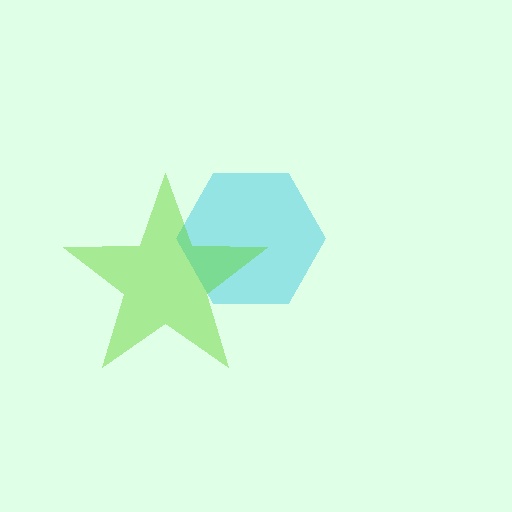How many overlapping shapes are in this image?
There are 2 overlapping shapes in the image.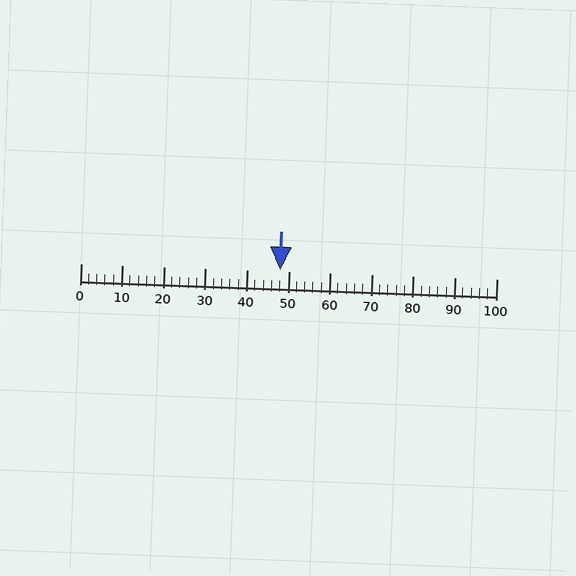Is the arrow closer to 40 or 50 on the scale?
The arrow is closer to 50.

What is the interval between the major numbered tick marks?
The major tick marks are spaced 10 units apart.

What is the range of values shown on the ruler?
The ruler shows values from 0 to 100.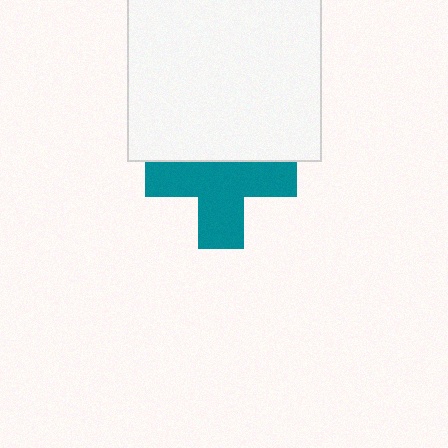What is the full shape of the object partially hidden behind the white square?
The partially hidden object is a teal cross.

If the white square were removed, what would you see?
You would see the complete teal cross.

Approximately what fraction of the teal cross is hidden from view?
Roughly 35% of the teal cross is hidden behind the white square.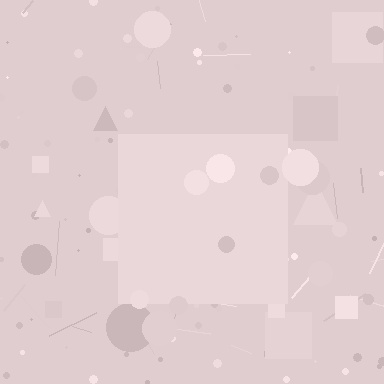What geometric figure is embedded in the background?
A square is embedded in the background.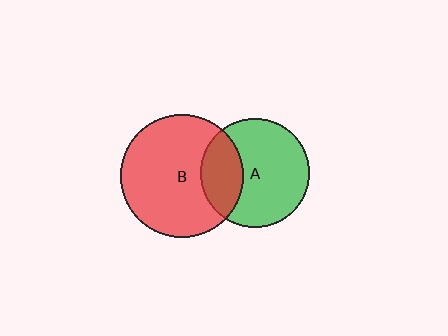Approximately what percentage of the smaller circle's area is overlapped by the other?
Approximately 30%.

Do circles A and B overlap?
Yes.